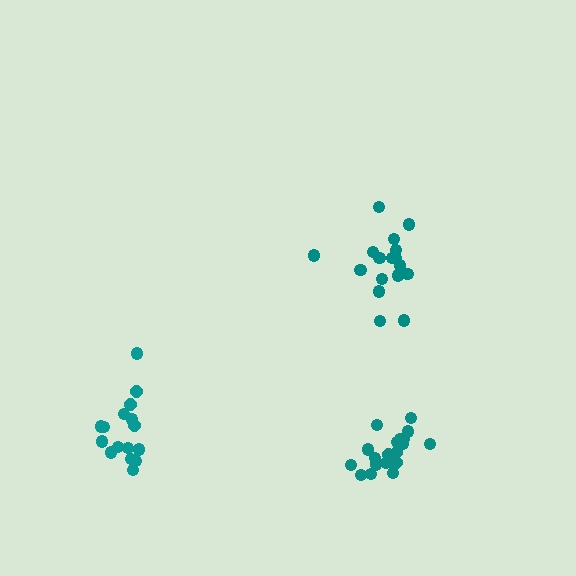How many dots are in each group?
Group 1: 16 dots, Group 2: 17 dots, Group 3: 20 dots (53 total).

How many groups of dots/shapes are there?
There are 3 groups.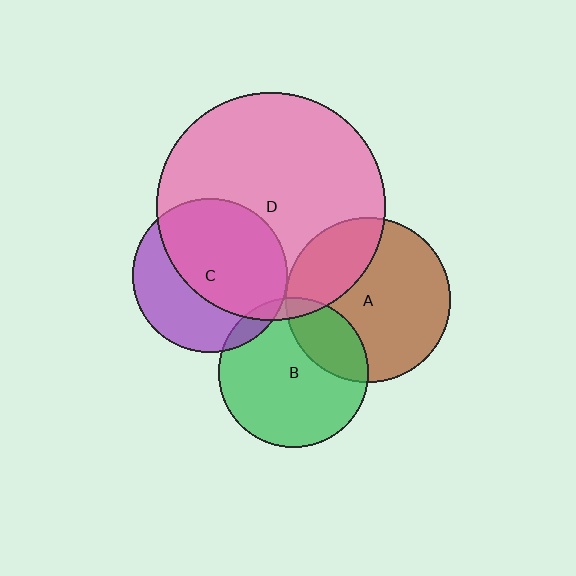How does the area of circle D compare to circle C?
Approximately 2.2 times.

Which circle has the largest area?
Circle D (pink).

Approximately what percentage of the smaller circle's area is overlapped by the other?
Approximately 25%.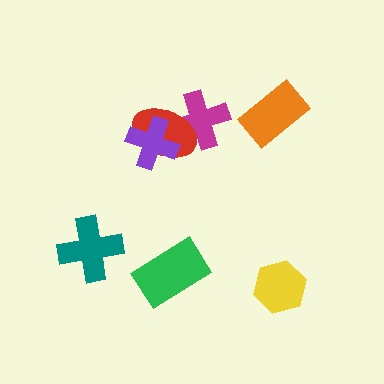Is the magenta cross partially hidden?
Yes, it is partially covered by another shape.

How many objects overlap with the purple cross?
1 object overlaps with the purple cross.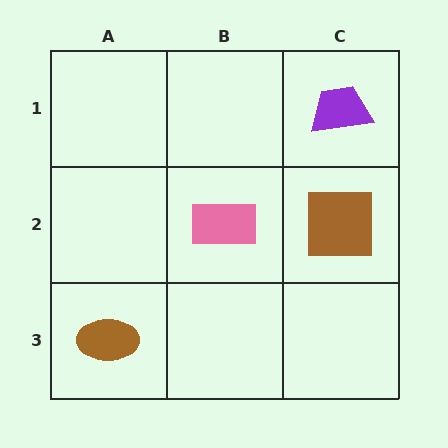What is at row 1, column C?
A purple trapezoid.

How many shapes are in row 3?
1 shape.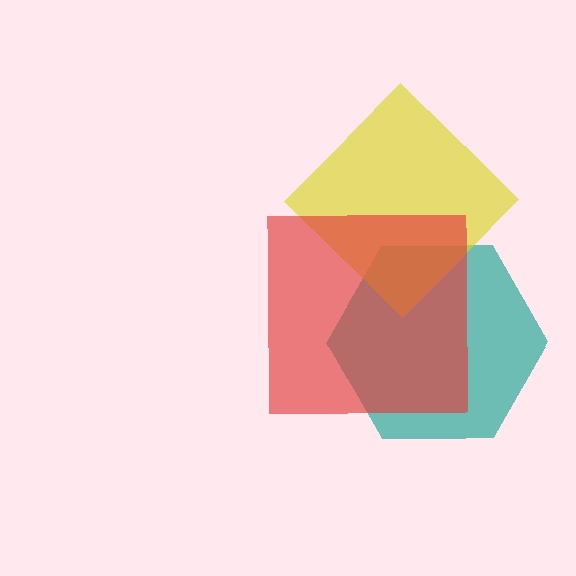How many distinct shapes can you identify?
There are 3 distinct shapes: a teal hexagon, a yellow diamond, a red square.